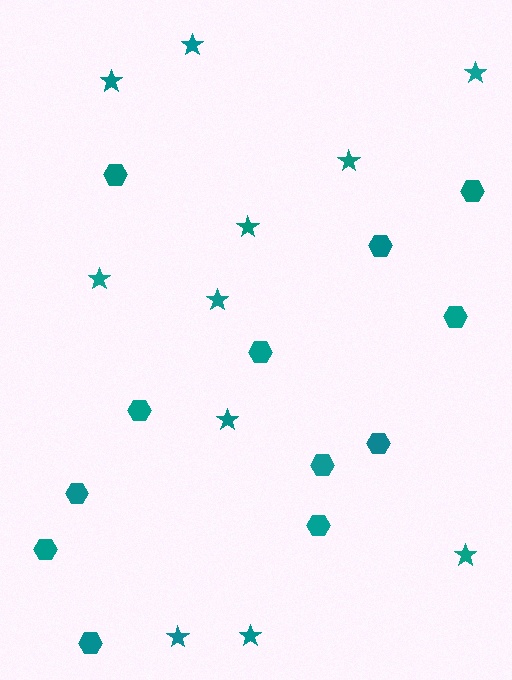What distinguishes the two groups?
There are 2 groups: one group of hexagons (12) and one group of stars (11).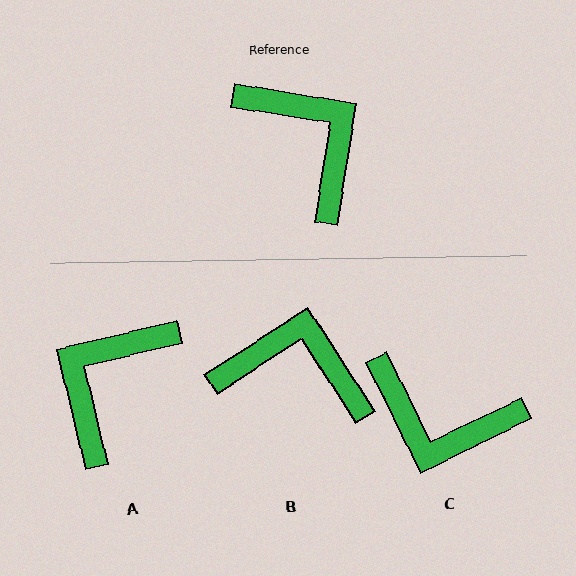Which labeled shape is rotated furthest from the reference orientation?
C, about 145 degrees away.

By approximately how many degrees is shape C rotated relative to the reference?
Approximately 145 degrees clockwise.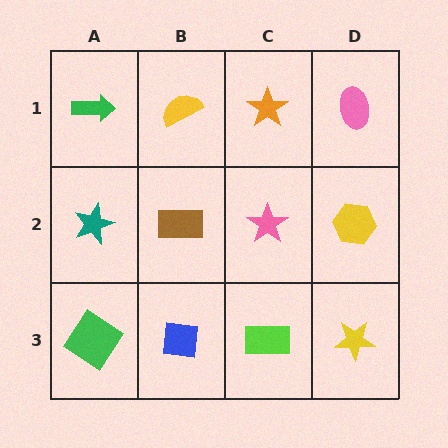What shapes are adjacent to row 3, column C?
A pink star (row 2, column C), a blue square (row 3, column B), a yellow star (row 3, column D).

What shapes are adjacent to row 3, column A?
A teal star (row 2, column A), a blue square (row 3, column B).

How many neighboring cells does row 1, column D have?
2.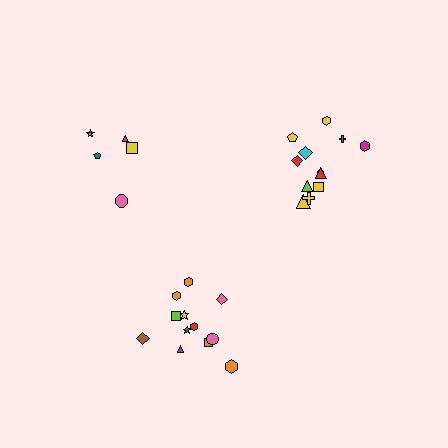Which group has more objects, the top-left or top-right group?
The top-right group.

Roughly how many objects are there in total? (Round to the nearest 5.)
Roughly 30 objects in total.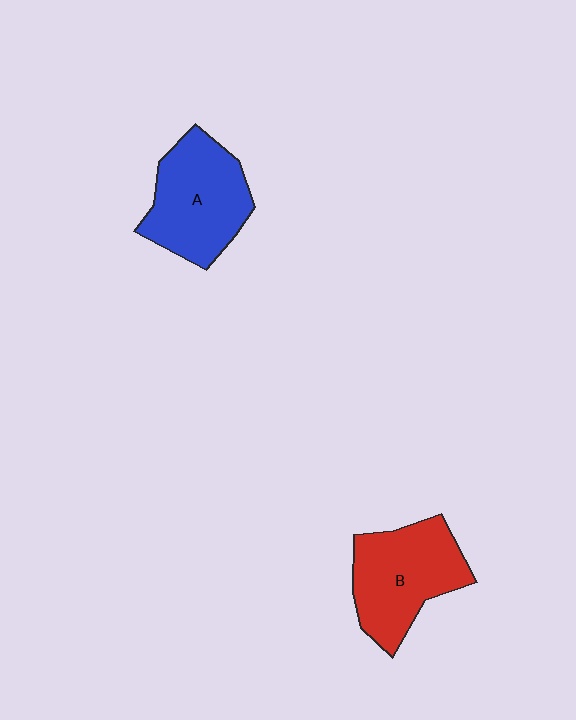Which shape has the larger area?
Shape A (blue).